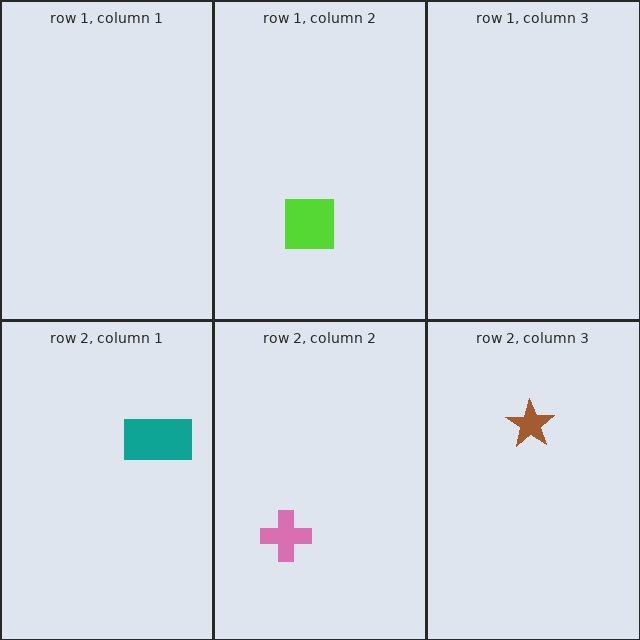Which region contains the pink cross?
The row 2, column 2 region.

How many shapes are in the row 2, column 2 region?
1.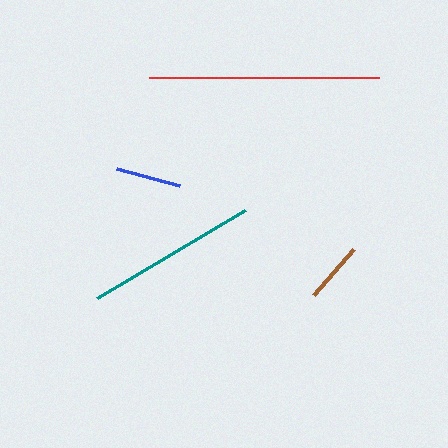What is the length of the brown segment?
The brown segment is approximately 61 pixels long.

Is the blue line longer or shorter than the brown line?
The blue line is longer than the brown line.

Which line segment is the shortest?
The brown line is the shortest at approximately 61 pixels.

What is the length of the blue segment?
The blue segment is approximately 65 pixels long.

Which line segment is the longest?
The red line is the longest at approximately 230 pixels.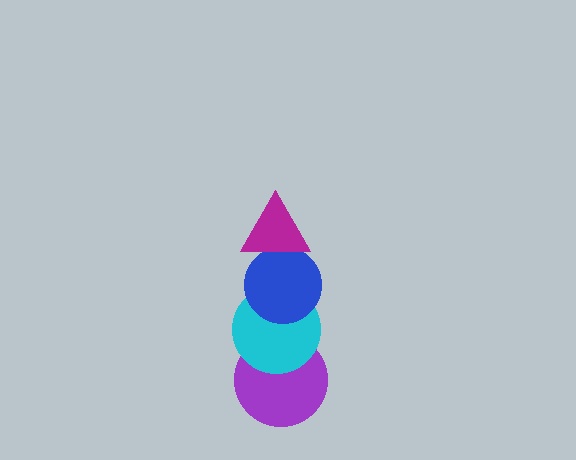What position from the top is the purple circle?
The purple circle is 4th from the top.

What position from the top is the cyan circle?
The cyan circle is 3rd from the top.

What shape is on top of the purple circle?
The cyan circle is on top of the purple circle.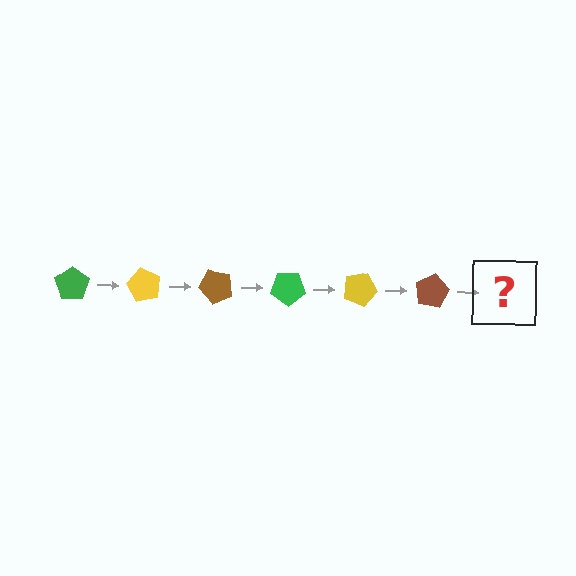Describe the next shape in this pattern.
It should be a green pentagon, rotated 360 degrees from the start.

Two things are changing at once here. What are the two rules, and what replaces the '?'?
The two rules are that it rotates 60 degrees each step and the color cycles through green, yellow, and brown. The '?' should be a green pentagon, rotated 360 degrees from the start.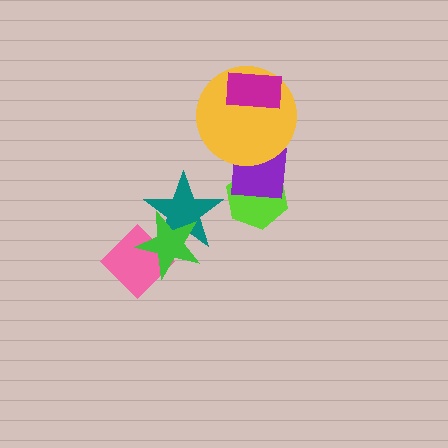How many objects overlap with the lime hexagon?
1 object overlaps with the lime hexagon.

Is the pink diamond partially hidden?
Yes, it is partially covered by another shape.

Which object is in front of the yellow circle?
The magenta rectangle is in front of the yellow circle.